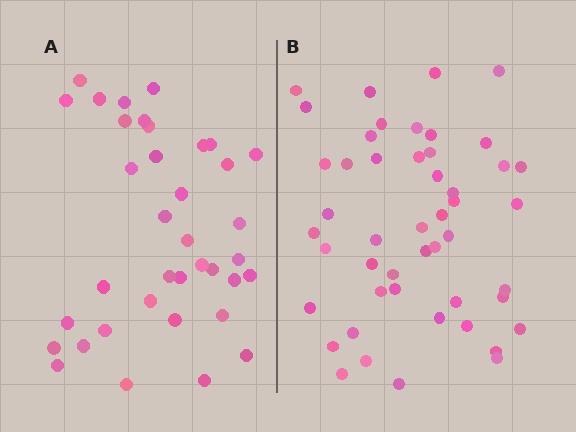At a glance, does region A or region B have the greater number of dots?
Region B (the right region) has more dots.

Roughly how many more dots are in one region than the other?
Region B has roughly 12 or so more dots than region A.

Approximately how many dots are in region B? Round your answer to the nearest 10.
About 50 dots. (The exact count is 48, which rounds to 50.)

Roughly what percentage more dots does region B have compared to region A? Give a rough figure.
About 30% more.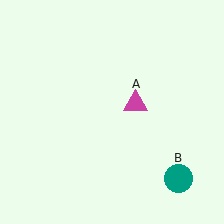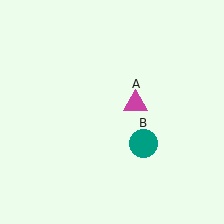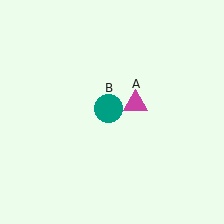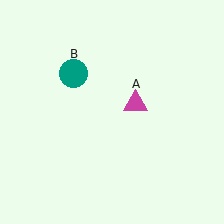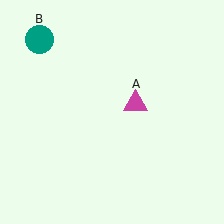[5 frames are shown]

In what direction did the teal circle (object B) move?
The teal circle (object B) moved up and to the left.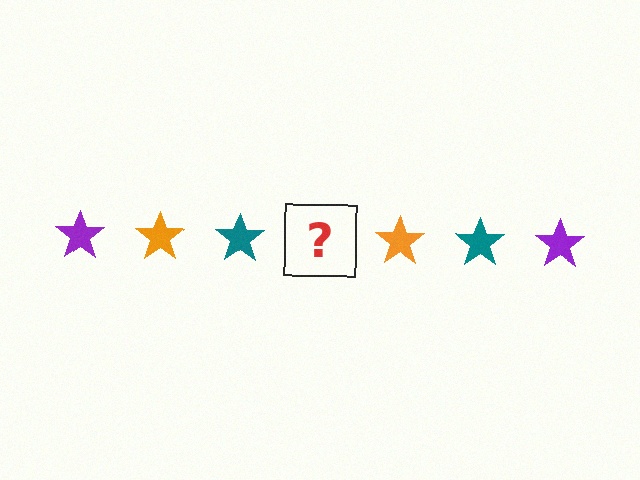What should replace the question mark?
The question mark should be replaced with a purple star.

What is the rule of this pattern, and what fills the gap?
The rule is that the pattern cycles through purple, orange, teal stars. The gap should be filled with a purple star.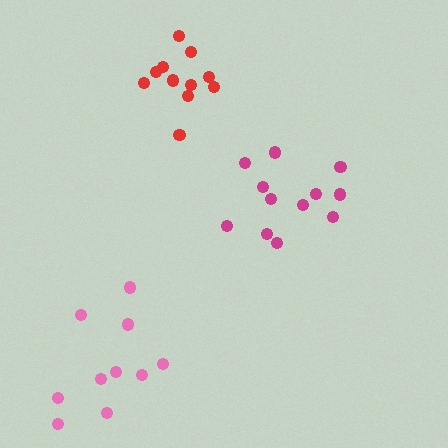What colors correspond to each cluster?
The clusters are colored: pink, magenta, red.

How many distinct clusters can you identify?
There are 3 distinct clusters.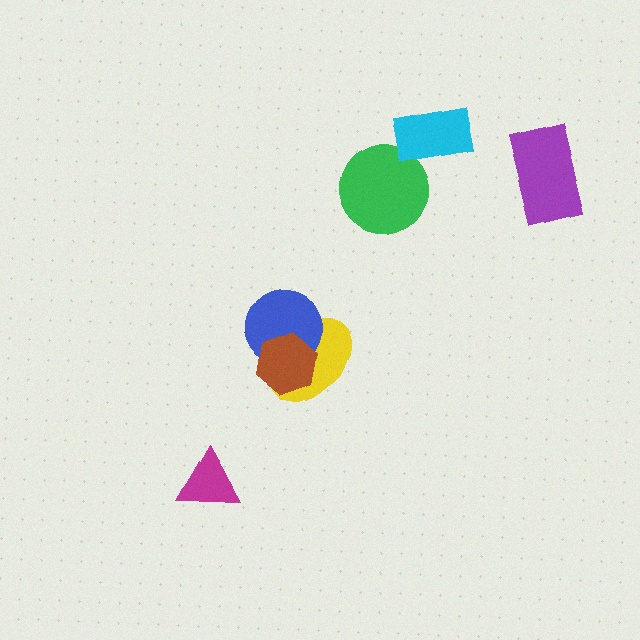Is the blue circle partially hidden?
Yes, it is partially covered by another shape.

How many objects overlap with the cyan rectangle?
1 object overlaps with the cyan rectangle.